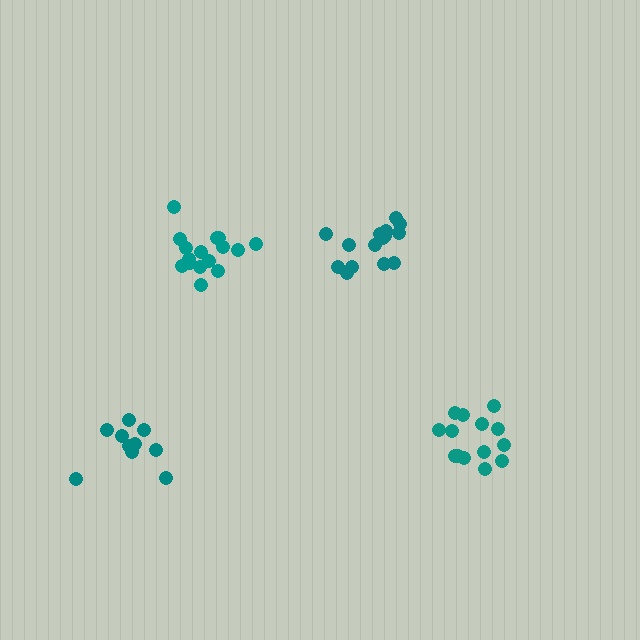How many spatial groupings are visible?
There are 4 spatial groupings.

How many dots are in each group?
Group 1: 16 dots, Group 2: 14 dots, Group 3: 10 dots, Group 4: 15 dots (55 total).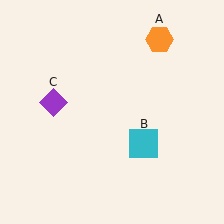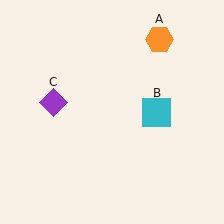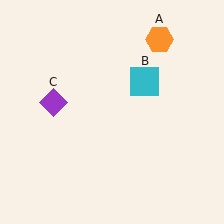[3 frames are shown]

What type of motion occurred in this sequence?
The cyan square (object B) rotated counterclockwise around the center of the scene.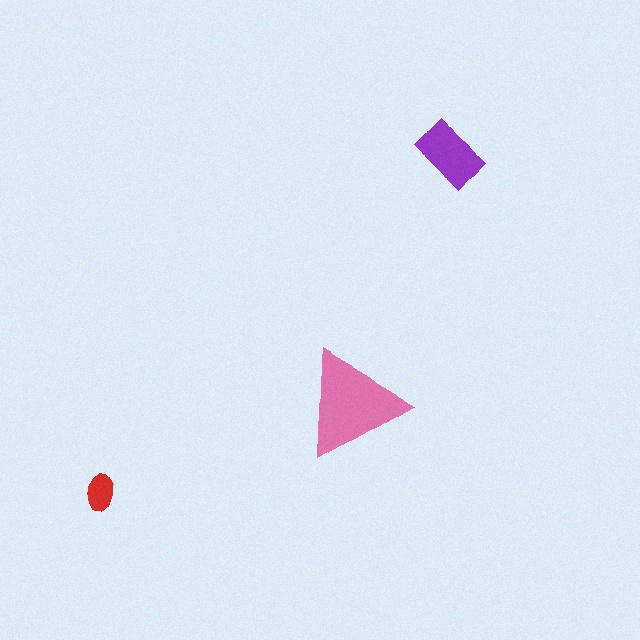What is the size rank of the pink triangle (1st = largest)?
1st.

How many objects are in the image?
There are 3 objects in the image.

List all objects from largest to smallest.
The pink triangle, the purple rectangle, the red ellipse.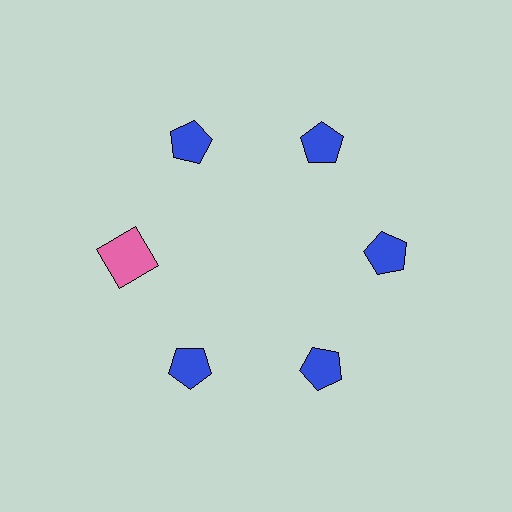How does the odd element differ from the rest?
It differs in both color (pink instead of blue) and shape (square instead of pentagon).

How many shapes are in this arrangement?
There are 6 shapes arranged in a ring pattern.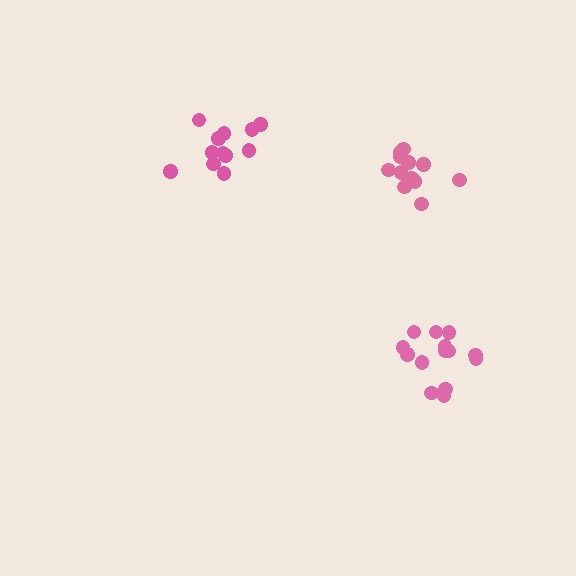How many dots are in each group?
Group 1: 15 dots, Group 2: 13 dots, Group 3: 12 dots (40 total).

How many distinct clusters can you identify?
There are 3 distinct clusters.